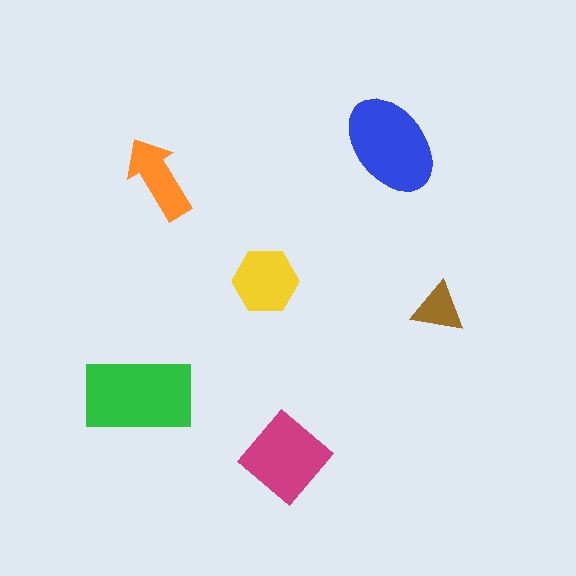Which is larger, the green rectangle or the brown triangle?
The green rectangle.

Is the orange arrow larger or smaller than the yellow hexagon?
Smaller.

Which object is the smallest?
The brown triangle.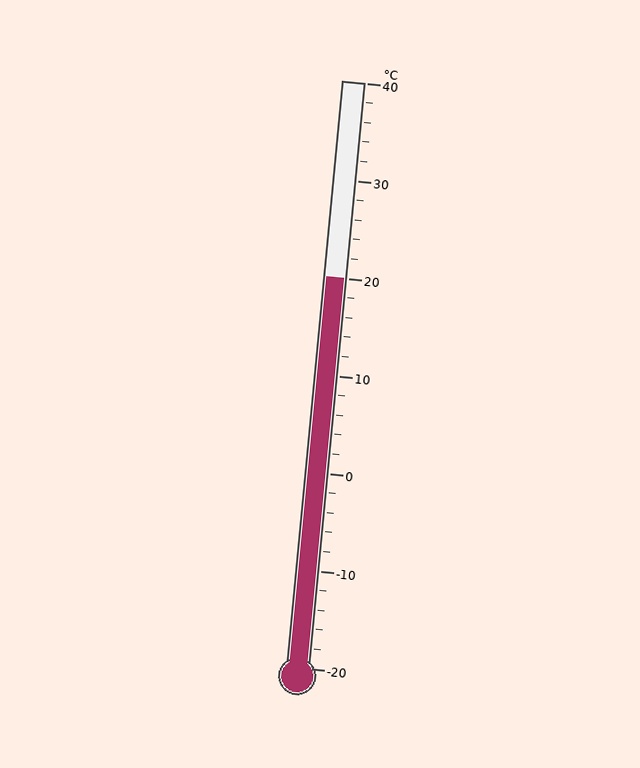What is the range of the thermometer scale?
The thermometer scale ranges from -20°C to 40°C.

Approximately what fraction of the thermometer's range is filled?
The thermometer is filled to approximately 65% of its range.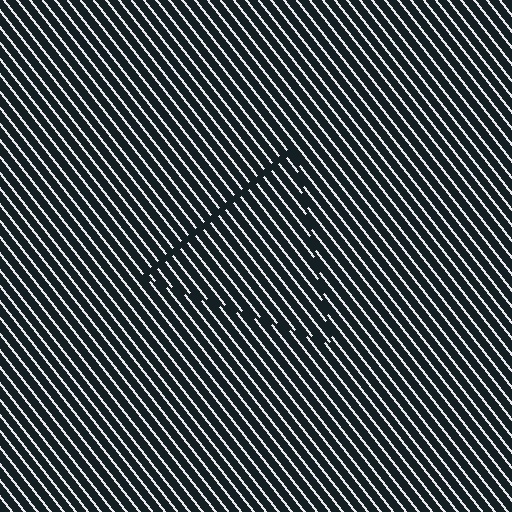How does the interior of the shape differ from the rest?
The interior of the shape contains the same grating, shifted by half a period — the contour is defined by the phase discontinuity where line-ends from the inner and outer gratings abut.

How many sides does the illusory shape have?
3 sides — the line-ends trace a triangle.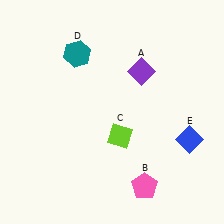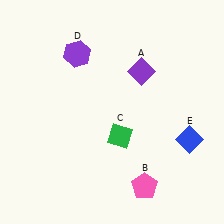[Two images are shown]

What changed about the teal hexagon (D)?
In Image 1, D is teal. In Image 2, it changed to purple.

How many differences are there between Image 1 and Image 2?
There are 2 differences between the two images.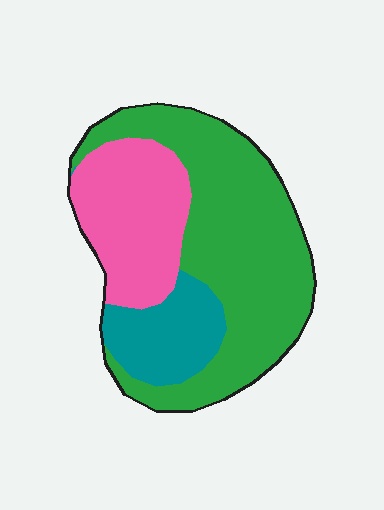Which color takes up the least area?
Teal, at roughly 15%.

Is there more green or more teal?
Green.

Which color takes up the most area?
Green, at roughly 55%.